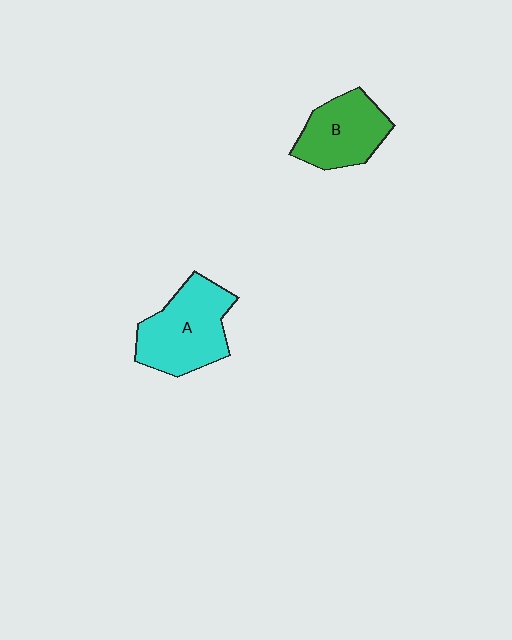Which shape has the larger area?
Shape A (cyan).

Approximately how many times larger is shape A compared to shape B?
Approximately 1.3 times.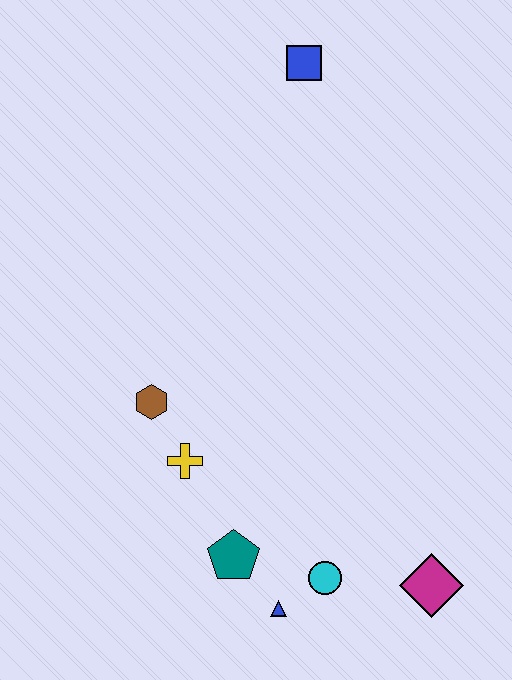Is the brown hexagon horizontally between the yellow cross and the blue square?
No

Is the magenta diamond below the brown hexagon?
Yes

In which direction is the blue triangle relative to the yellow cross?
The blue triangle is below the yellow cross.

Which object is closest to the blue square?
The brown hexagon is closest to the blue square.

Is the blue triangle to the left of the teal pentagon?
No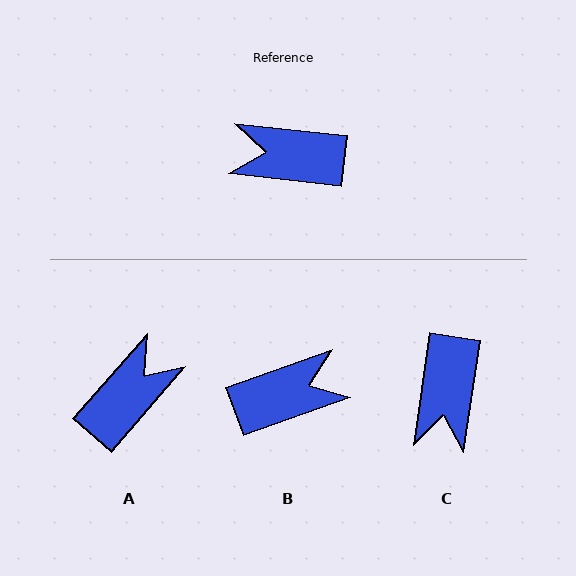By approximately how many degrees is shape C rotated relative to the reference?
Approximately 88 degrees counter-clockwise.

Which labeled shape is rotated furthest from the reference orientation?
B, about 154 degrees away.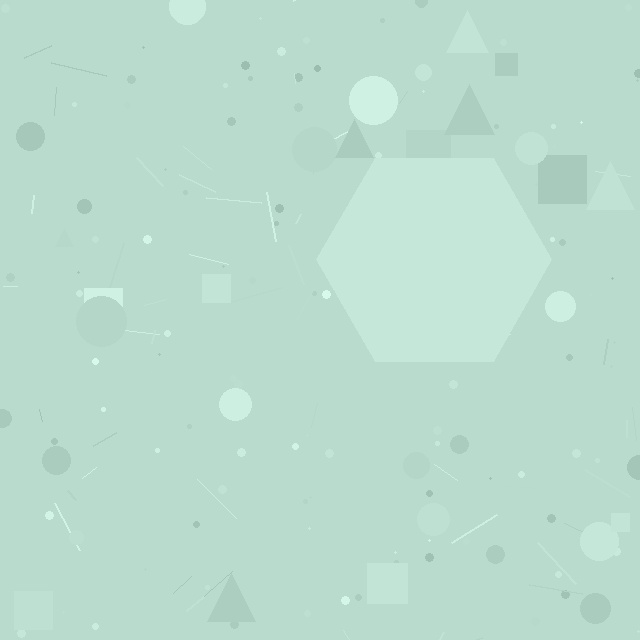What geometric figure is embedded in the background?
A hexagon is embedded in the background.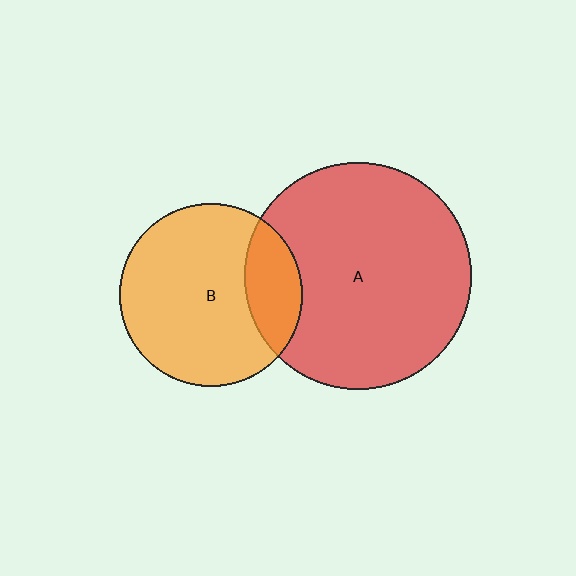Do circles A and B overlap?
Yes.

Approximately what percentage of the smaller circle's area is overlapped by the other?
Approximately 20%.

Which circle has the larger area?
Circle A (red).